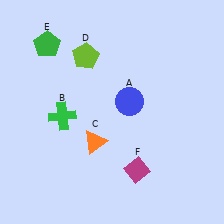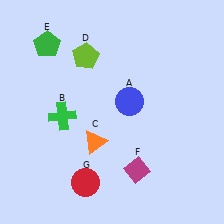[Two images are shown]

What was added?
A red circle (G) was added in Image 2.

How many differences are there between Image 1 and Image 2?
There is 1 difference between the two images.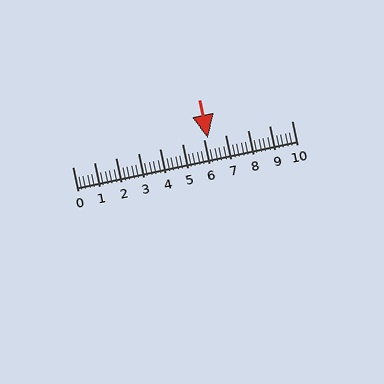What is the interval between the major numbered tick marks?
The major tick marks are spaced 1 units apart.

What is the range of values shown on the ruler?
The ruler shows values from 0 to 10.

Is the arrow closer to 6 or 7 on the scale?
The arrow is closer to 6.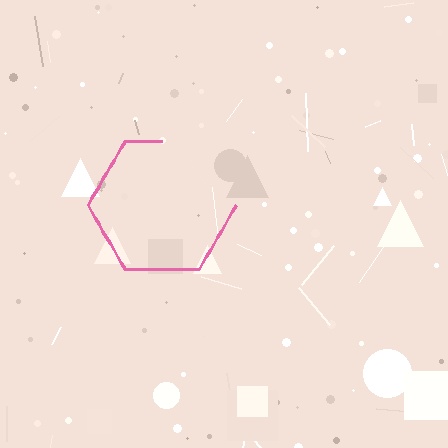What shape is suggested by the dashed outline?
The dashed outline suggests a hexagon.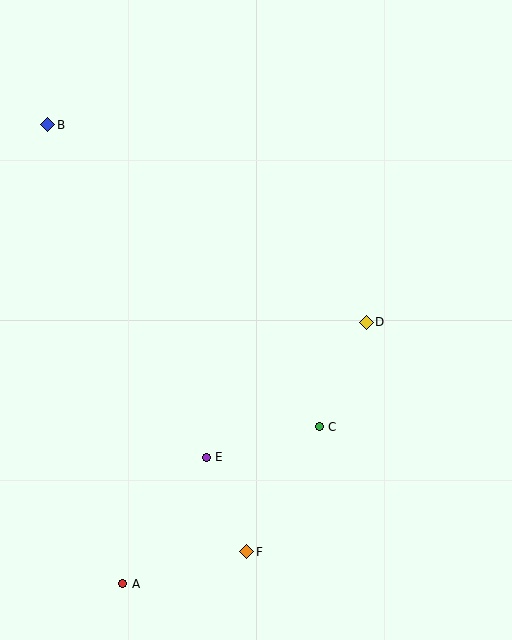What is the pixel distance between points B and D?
The distance between B and D is 375 pixels.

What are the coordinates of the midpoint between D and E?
The midpoint between D and E is at (286, 390).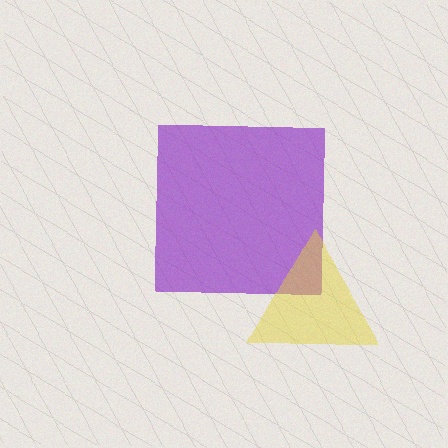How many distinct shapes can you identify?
There are 2 distinct shapes: a purple square, a yellow triangle.